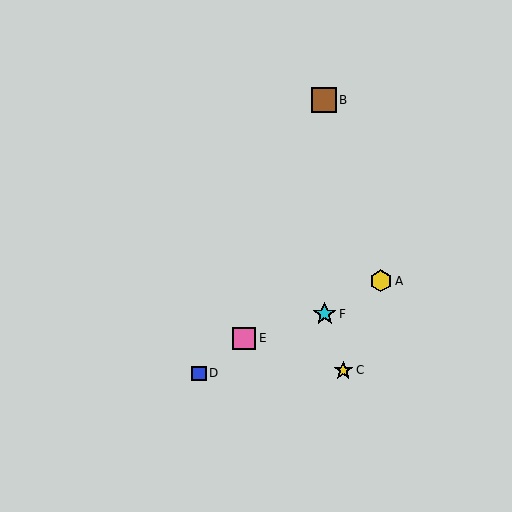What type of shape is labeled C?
Shape C is a yellow star.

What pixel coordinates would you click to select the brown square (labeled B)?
Click at (324, 100) to select the brown square B.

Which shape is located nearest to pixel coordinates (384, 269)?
The yellow hexagon (labeled A) at (381, 281) is nearest to that location.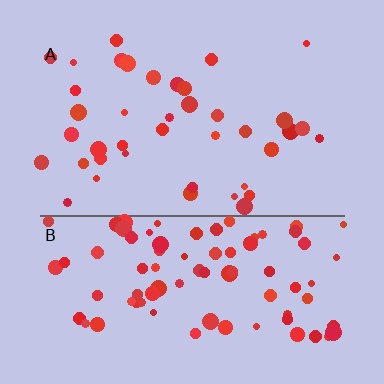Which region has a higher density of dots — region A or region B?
B (the bottom).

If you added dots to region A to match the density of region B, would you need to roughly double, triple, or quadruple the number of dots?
Approximately double.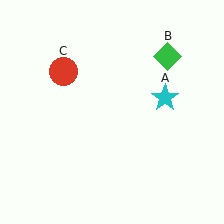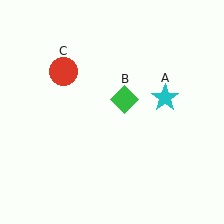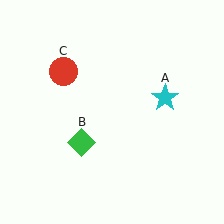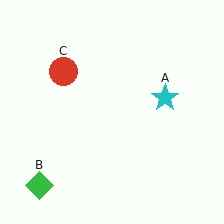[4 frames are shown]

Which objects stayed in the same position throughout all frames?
Cyan star (object A) and red circle (object C) remained stationary.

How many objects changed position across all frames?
1 object changed position: green diamond (object B).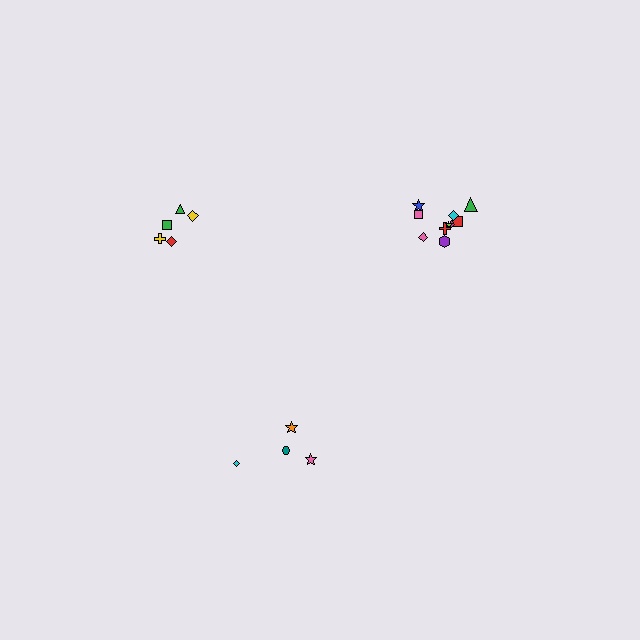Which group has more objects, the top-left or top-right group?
The top-right group.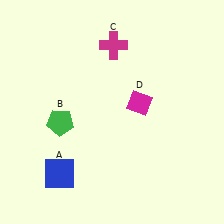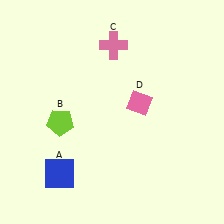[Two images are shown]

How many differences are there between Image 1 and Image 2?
There are 3 differences between the two images.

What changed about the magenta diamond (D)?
In Image 1, D is magenta. In Image 2, it changed to pink.